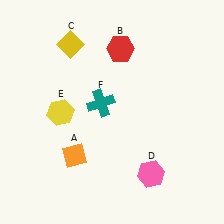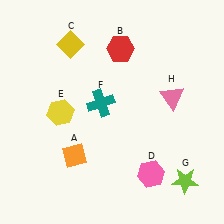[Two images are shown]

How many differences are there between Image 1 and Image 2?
There are 2 differences between the two images.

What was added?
A lime star (G), a pink triangle (H) were added in Image 2.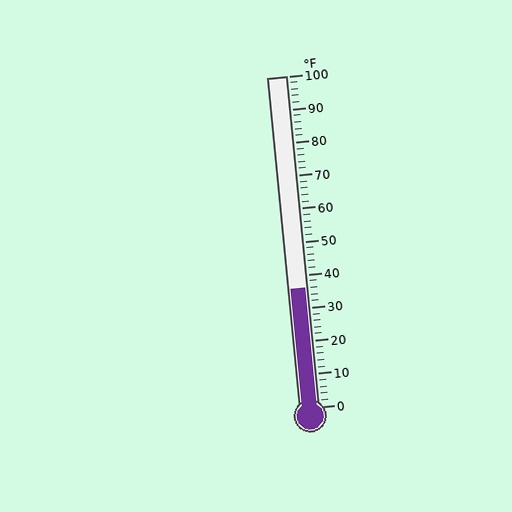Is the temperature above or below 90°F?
The temperature is below 90°F.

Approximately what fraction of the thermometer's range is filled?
The thermometer is filled to approximately 35% of its range.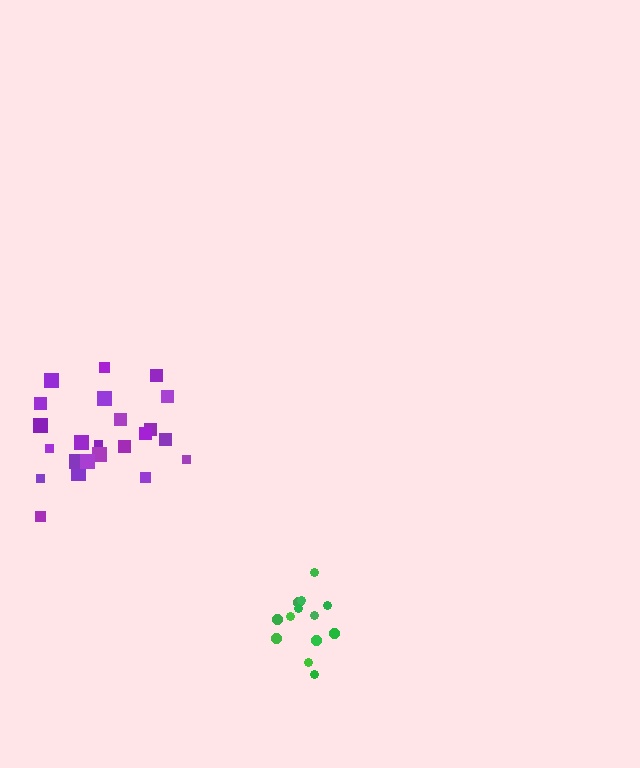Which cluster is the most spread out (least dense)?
Purple.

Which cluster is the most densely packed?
Green.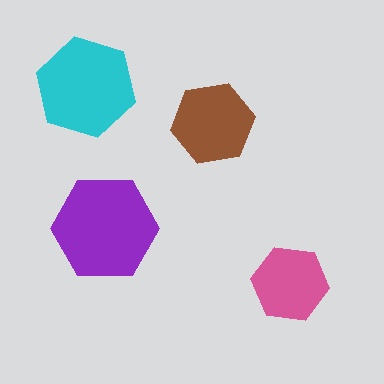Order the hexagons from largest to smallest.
the purple one, the cyan one, the brown one, the pink one.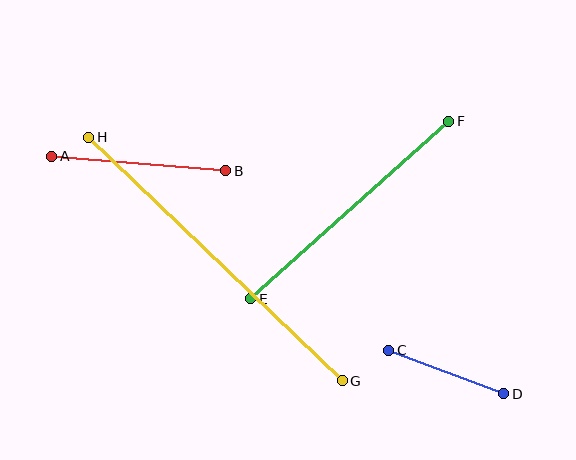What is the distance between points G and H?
The distance is approximately 352 pixels.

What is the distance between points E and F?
The distance is approximately 266 pixels.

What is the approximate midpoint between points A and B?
The midpoint is at approximately (139, 164) pixels.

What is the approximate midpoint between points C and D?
The midpoint is at approximately (446, 372) pixels.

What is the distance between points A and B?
The distance is approximately 175 pixels.